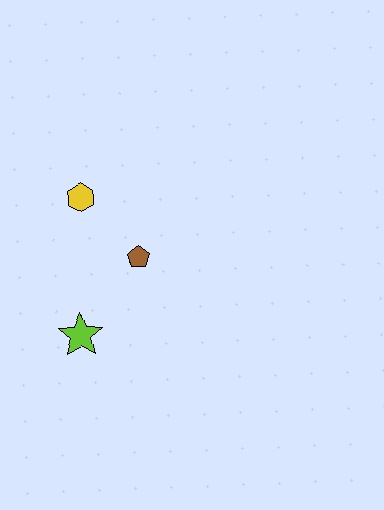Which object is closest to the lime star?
The brown pentagon is closest to the lime star.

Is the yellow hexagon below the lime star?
No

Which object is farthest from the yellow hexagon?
The lime star is farthest from the yellow hexagon.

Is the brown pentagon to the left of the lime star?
No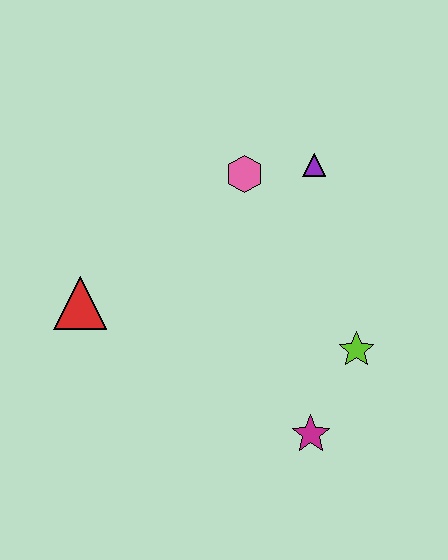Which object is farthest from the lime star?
The red triangle is farthest from the lime star.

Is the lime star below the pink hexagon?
Yes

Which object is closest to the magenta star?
The lime star is closest to the magenta star.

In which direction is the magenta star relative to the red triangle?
The magenta star is to the right of the red triangle.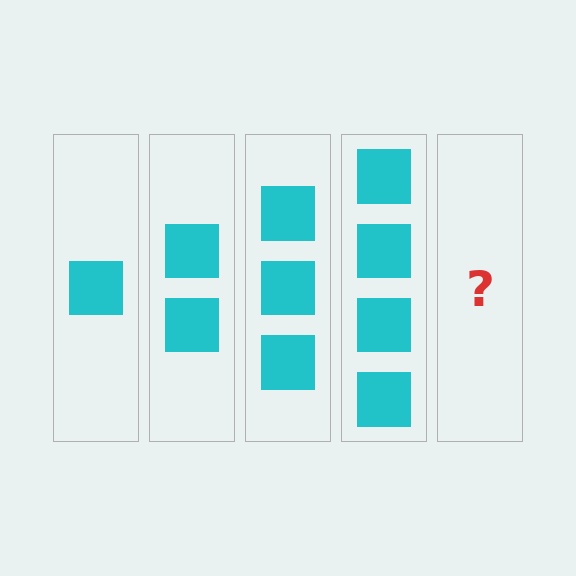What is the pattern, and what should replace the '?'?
The pattern is that each step adds one more square. The '?' should be 5 squares.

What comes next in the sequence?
The next element should be 5 squares.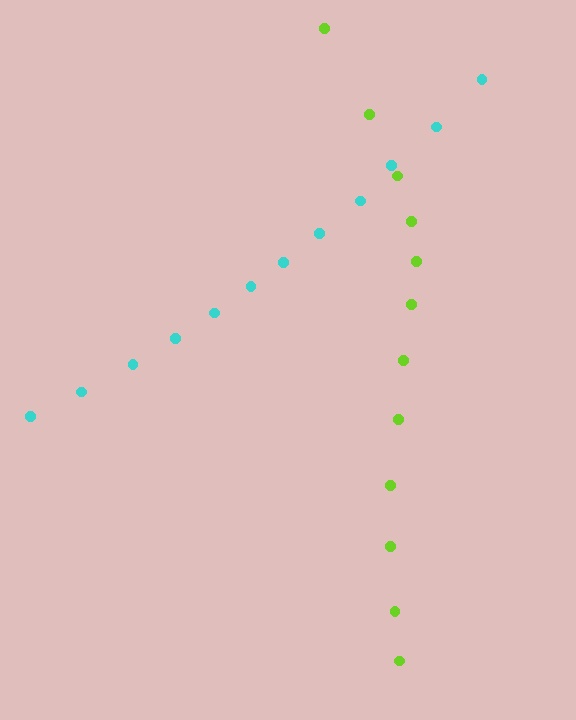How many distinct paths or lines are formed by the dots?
There are 2 distinct paths.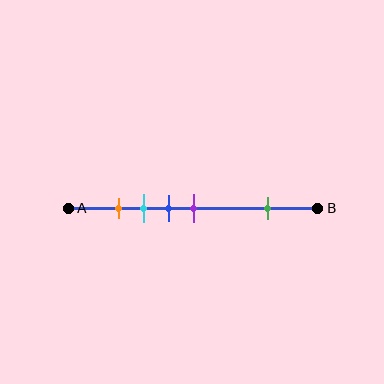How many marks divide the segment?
There are 5 marks dividing the segment.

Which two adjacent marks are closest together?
The orange and cyan marks are the closest adjacent pair.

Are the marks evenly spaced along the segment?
No, the marks are not evenly spaced.